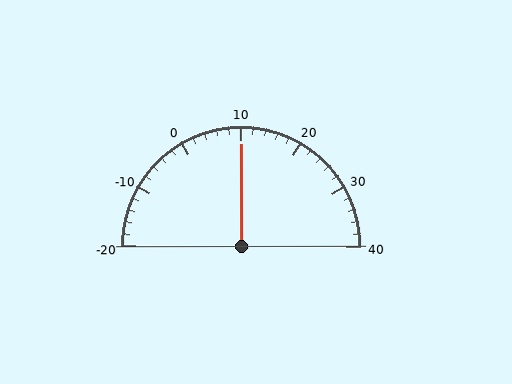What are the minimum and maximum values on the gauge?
The gauge ranges from -20 to 40.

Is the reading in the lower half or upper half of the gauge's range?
The reading is in the upper half of the range (-20 to 40).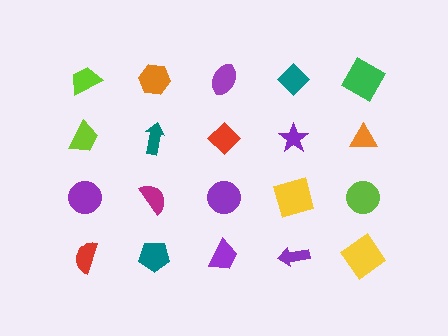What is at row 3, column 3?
A purple circle.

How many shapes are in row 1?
5 shapes.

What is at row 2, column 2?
A teal arrow.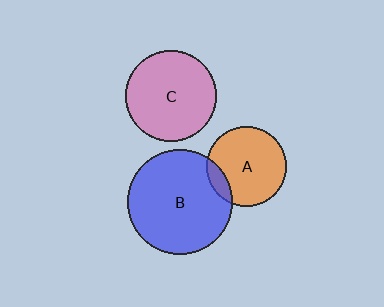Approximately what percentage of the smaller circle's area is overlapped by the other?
Approximately 10%.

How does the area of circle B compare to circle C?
Approximately 1.4 times.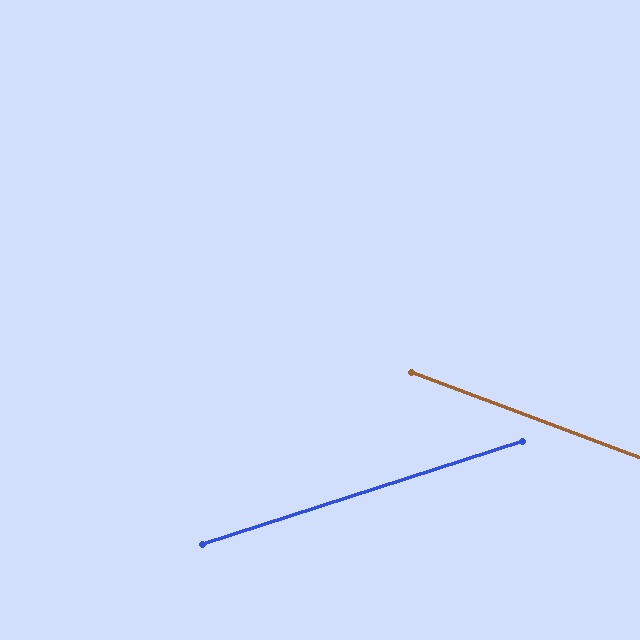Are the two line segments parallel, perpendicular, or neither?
Neither parallel nor perpendicular — they differ by about 38°.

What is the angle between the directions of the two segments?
Approximately 38 degrees.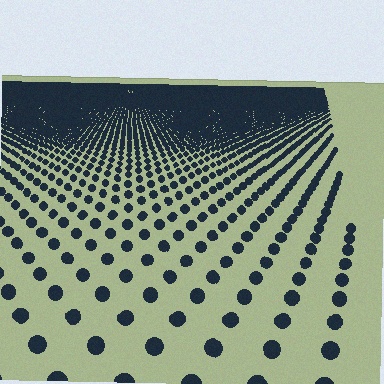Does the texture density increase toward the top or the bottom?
Density increases toward the top.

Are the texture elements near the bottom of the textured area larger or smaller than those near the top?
Larger. Near the bottom, elements are closer to the viewer and appear at a bigger on-screen size.